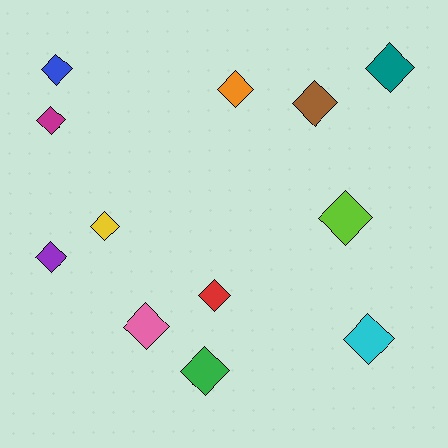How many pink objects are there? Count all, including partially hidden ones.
There is 1 pink object.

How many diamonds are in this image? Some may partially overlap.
There are 12 diamonds.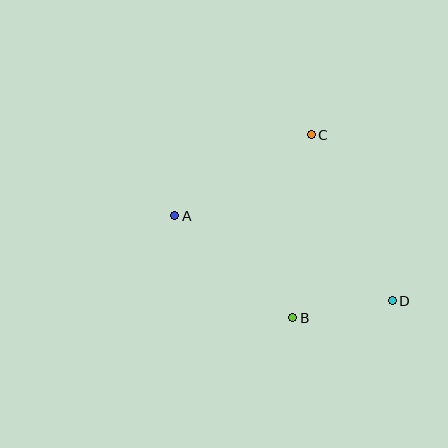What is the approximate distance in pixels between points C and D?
The distance between C and D is approximately 185 pixels.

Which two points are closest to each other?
Points B and D are closest to each other.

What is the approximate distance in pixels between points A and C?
The distance between A and C is approximately 159 pixels.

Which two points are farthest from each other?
Points A and D are farthest from each other.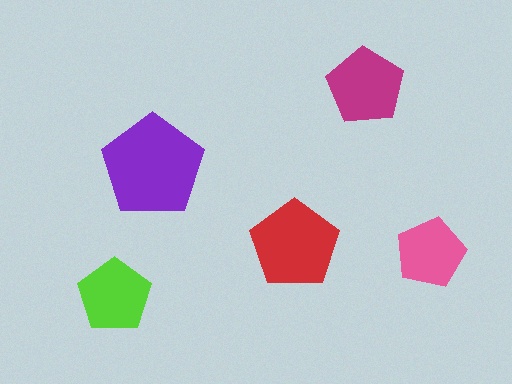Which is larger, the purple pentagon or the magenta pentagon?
The purple one.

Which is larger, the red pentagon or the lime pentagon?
The red one.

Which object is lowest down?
The lime pentagon is bottommost.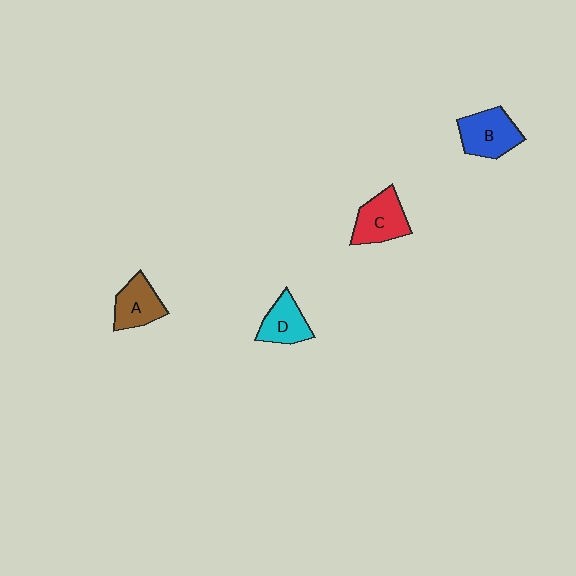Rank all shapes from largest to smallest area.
From largest to smallest: B (blue), C (red), A (brown), D (cyan).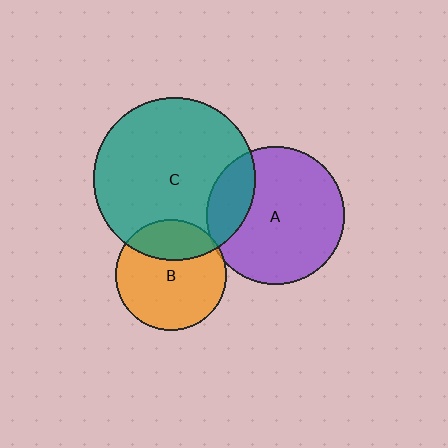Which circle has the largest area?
Circle C (teal).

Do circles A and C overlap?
Yes.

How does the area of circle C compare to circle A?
Approximately 1.4 times.